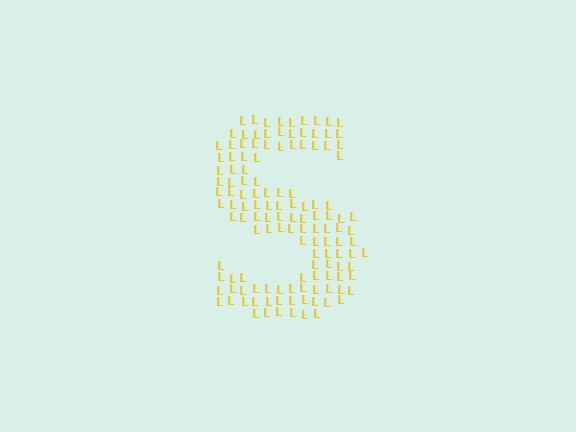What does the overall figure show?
The overall figure shows the letter S.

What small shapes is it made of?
It is made of small letter L's.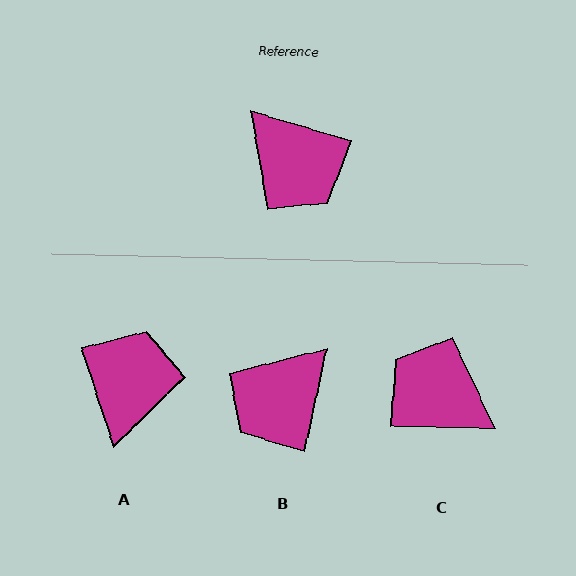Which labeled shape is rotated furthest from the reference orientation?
C, about 164 degrees away.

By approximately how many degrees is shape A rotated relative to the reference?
Approximately 125 degrees counter-clockwise.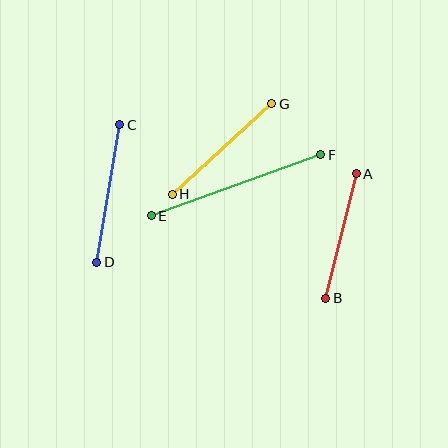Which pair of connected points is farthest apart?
Points E and F are farthest apart.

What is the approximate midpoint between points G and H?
The midpoint is at approximately (222, 149) pixels.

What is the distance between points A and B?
The distance is approximately 128 pixels.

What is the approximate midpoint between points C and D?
The midpoint is at approximately (108, 193) pixels.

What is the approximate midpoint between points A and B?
The midpoint is at approximately (341, 236) pixels.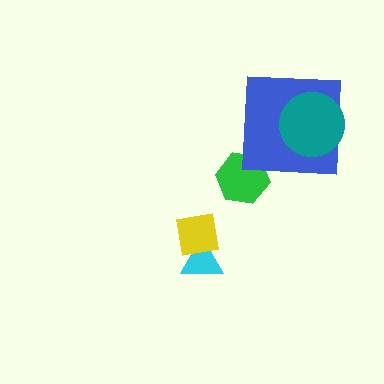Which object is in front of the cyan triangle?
The yellow square is in front of the cyan triangle.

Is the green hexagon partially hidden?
No, no other shape covers it.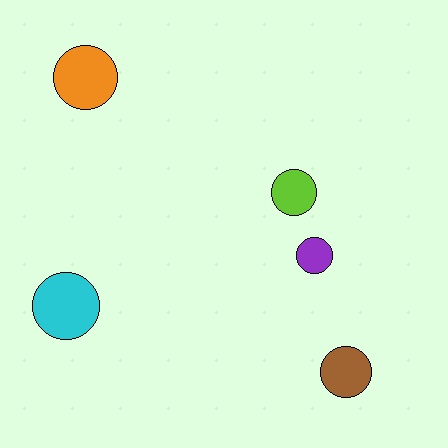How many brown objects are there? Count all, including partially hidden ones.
There is 1 brown object.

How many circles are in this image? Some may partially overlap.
There are 5 circles.